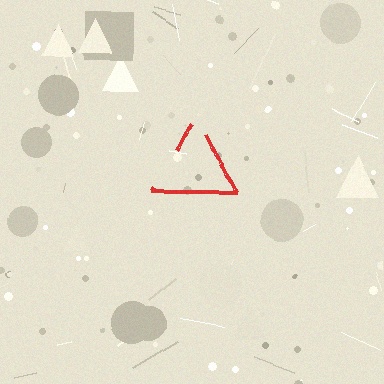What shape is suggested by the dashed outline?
The dashed outline suggests a triangle.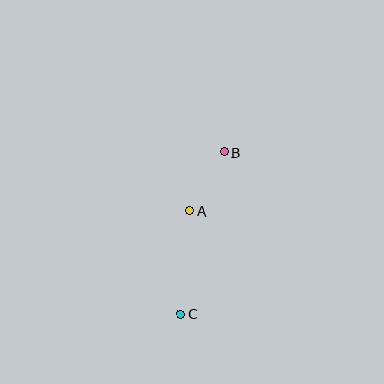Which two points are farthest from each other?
Points B and C are farthest from each other.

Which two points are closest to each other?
Points A and B are closest to each other.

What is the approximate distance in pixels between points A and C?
The distance between A and C is approximately 104 pixels.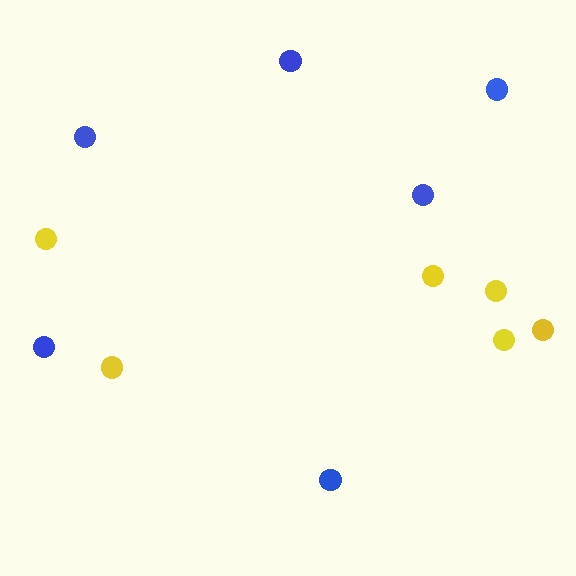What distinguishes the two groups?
There are 2 groups: one group of yellow circles (6) and one group of blue circles (6).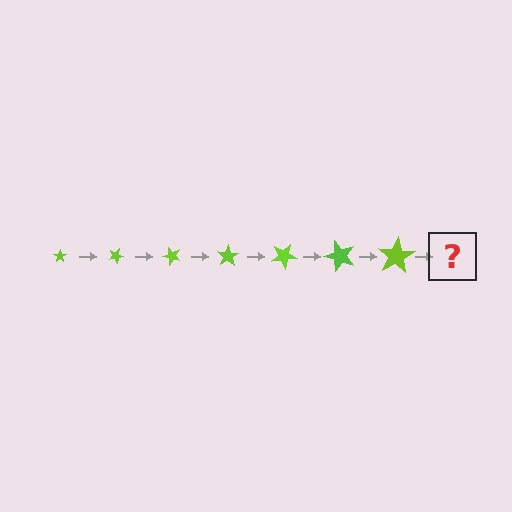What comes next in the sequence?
The next element should be a star, larger than the previous one and rotated 175 degrees from the start.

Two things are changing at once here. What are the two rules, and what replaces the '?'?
The two rules are that the star grows larger each step and it rotates 25 degrees each step. The '?' should be a star, larger than the previous one and rotated 175 degrees from the start.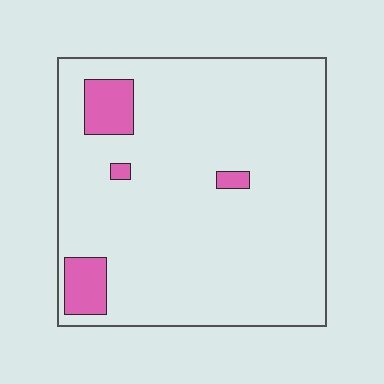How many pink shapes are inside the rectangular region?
4.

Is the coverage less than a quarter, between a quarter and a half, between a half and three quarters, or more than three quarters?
Less than a quarter.